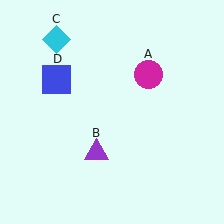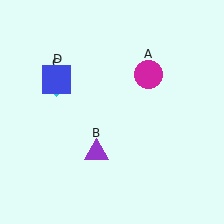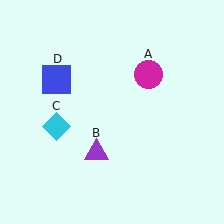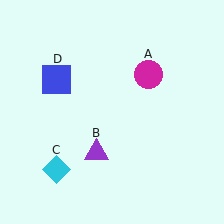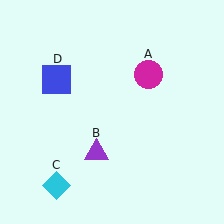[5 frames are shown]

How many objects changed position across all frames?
1 object changed position: cyan diamond (object C).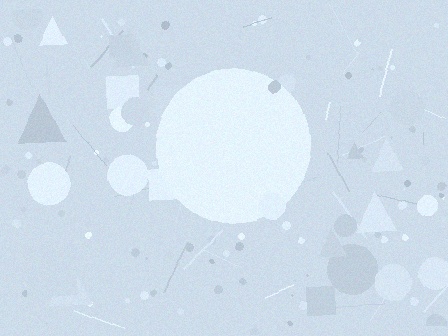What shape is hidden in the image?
A circle is hidden in the image.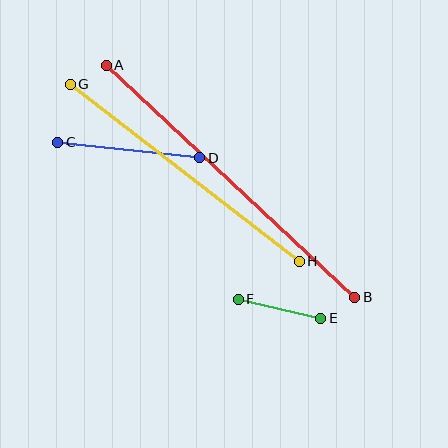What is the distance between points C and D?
The distance is approximately 143 pixels.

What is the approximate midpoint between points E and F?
The midpoint is at approximately (280, 309) pixels.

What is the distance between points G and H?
The distance is approximately 289 pixels.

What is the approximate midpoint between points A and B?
The midpoint is at approximately (231, 181) pixels.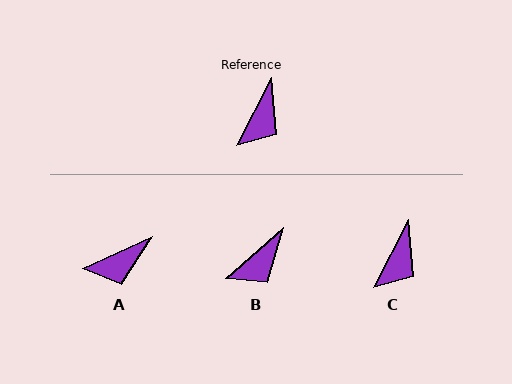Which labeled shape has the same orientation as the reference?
C.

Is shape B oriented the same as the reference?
No, it is off by about 22 degrees.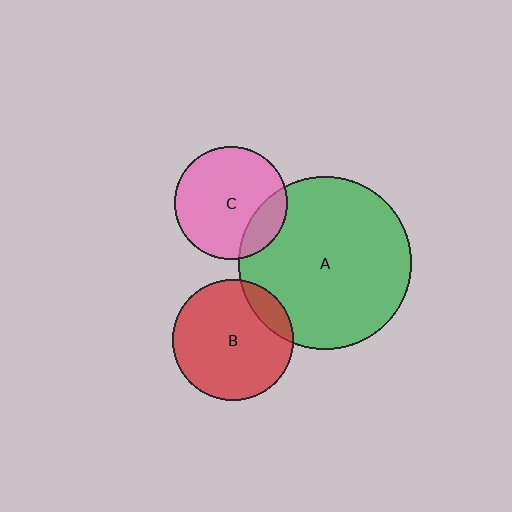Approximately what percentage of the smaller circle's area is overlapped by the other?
Approximately 20%.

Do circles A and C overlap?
Yes.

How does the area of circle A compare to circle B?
Approximately 2.1 times.